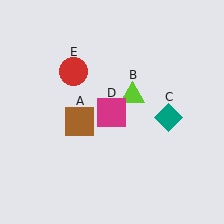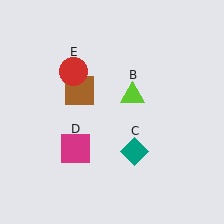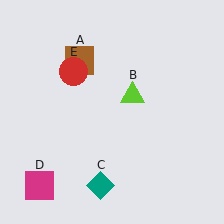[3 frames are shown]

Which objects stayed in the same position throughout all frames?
Lime triangle (object B) and red circle (object E) remained stationary.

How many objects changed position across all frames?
3 objects changed position: brown square (object A), teal diamond (object C), magenta square (object D).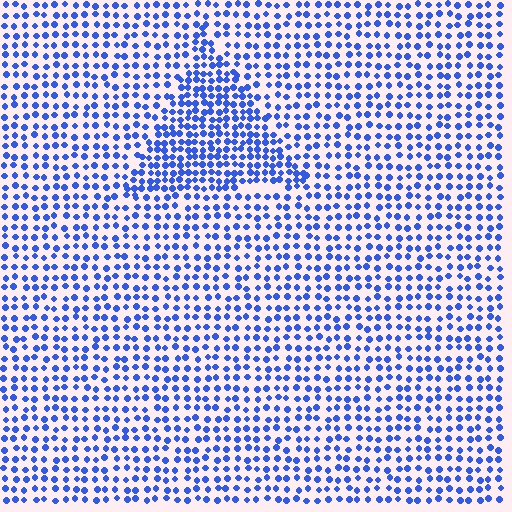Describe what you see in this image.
The image contains small blue elements arranged at two different densities. A triangle-shaped region is visible where the elements are more densely packed than the surrounding area.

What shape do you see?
I see a triangle.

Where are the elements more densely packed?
The elements are more densely packed inside the triangle boundary.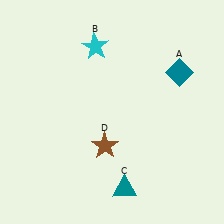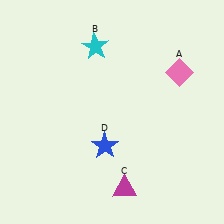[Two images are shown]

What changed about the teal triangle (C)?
In Image 1, C is teal. In Image 2, it changed to magenta.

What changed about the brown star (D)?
In Image 1, D is brown. In Image 2, it changed to blue.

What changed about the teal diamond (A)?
In Image 1, A is teal. In Image 2, it changed to pink.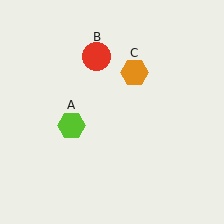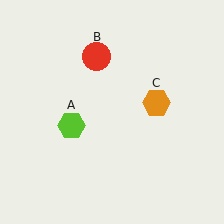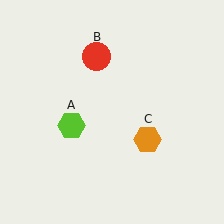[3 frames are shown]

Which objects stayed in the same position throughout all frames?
Lime hexagon (object A) and red circle (object B) remained stationary.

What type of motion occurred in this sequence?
The orange hexagon (object C) rotated clockwise around the center of the scene.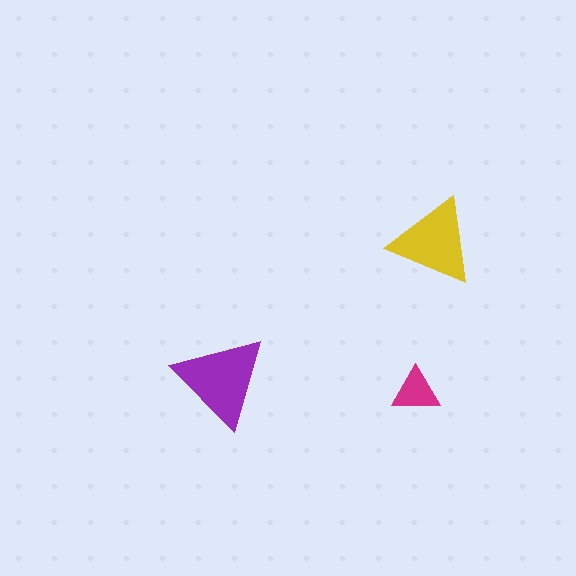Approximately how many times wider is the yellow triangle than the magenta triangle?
About 2 times wider.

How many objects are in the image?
There are 3 objects in the image.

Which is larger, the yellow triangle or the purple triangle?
The purple one.